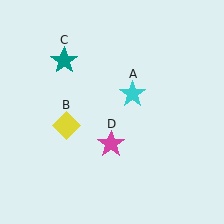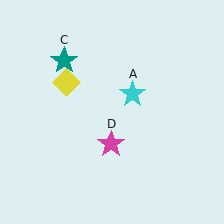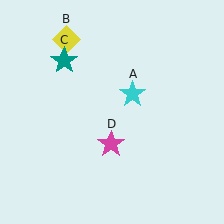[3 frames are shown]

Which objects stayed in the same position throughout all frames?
Cyan star (object A) and teal star (object C) and magenta star (object D) remained stationary.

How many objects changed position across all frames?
1 object changed position: yellow diamond (object B).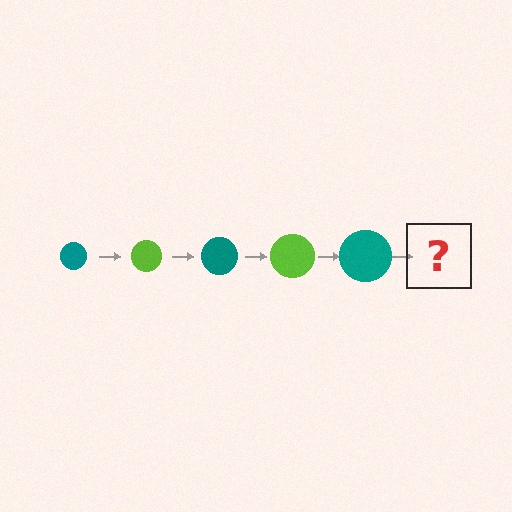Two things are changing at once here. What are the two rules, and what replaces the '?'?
The two rules are that the circle grows larger each step and the color cycles through teal and lime. The '?' should be a lime circle, larger than the previous one.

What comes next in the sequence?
The next element should be a lime circle, larger than the previous one.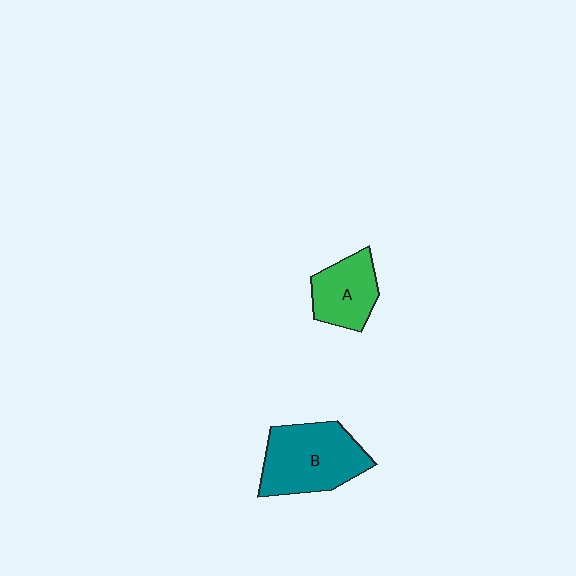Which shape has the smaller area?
Shape A (green).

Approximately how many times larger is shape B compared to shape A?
Approximately 1.6 times.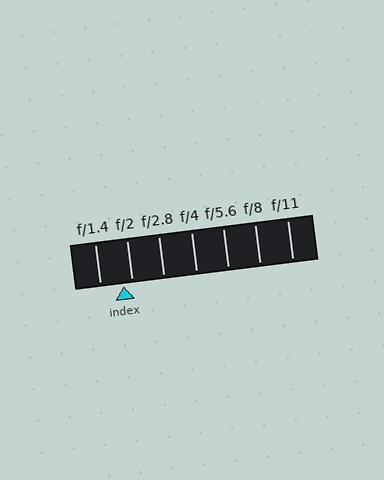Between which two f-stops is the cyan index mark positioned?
The index mark is between f/1.4 and f/2.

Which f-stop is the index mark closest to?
The index mark is closest to f/2.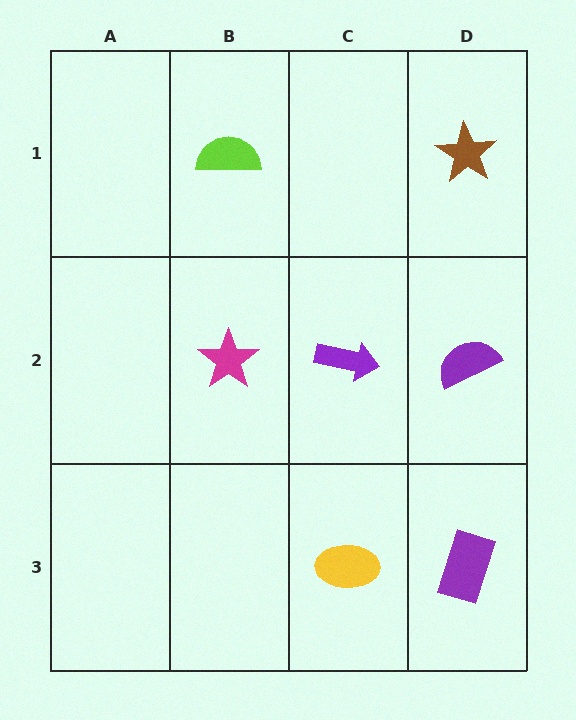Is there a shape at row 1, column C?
No, that cell is empty.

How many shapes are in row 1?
2 shapes.